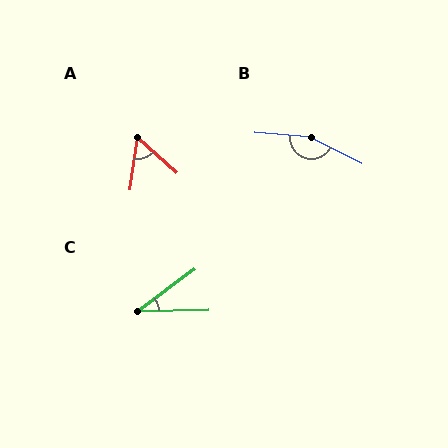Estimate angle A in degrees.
Approximately 57 degrees.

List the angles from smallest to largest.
C (36°), A (57°), B (158°).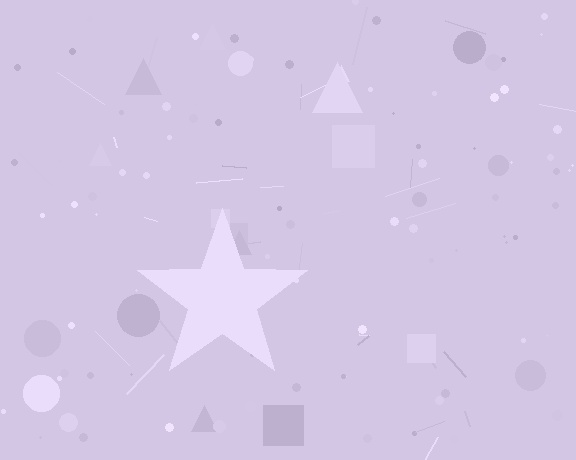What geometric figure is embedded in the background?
A star is embedded in the background.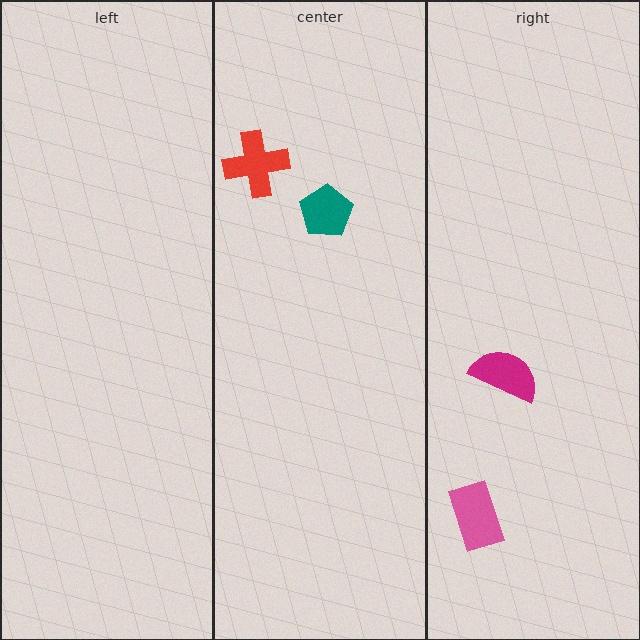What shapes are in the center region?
The teal pentagon, the red cross.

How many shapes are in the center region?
2.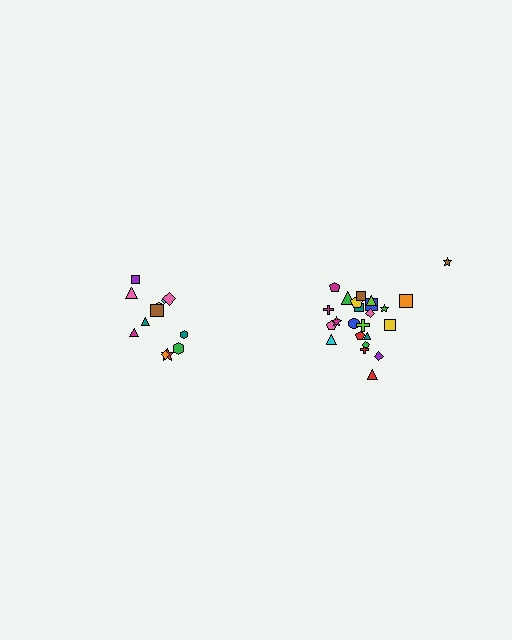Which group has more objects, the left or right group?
The right group.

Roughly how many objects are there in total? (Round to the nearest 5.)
Roughly 35 objects in total.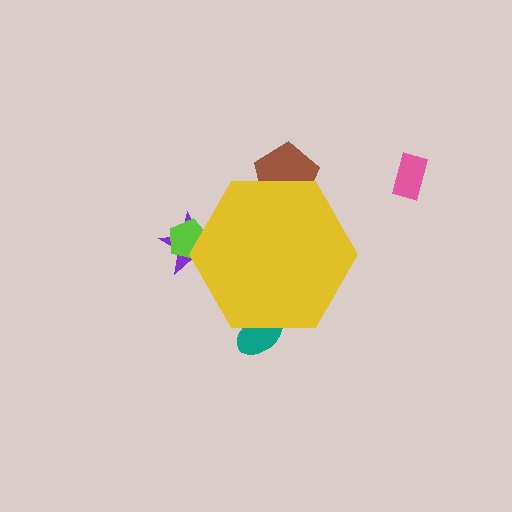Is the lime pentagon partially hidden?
Yes, the lime pentagon is partially hidden behind the yellow hexagon.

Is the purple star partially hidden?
Yes, the purple star is partially hidden behind the yellow hexagon.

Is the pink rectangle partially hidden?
No, the pink rectangle is fully visible.